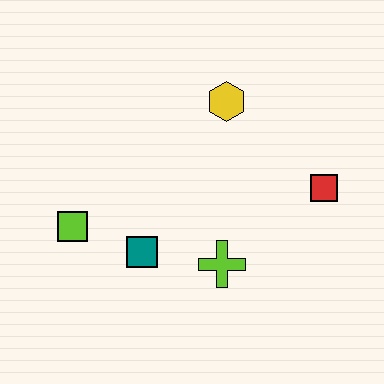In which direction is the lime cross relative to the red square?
The lime cross is to the left of the red square.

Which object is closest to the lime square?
The teal square is closest to the lime square.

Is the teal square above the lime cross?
Yes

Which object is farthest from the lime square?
The red square is farthest from the lime square.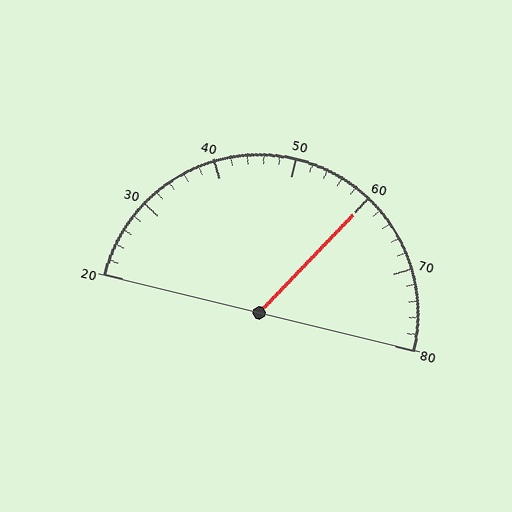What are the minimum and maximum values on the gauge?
The gauge ranges from 20 to 80.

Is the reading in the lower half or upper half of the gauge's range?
The reading is in the upper half of the range (20 to 80).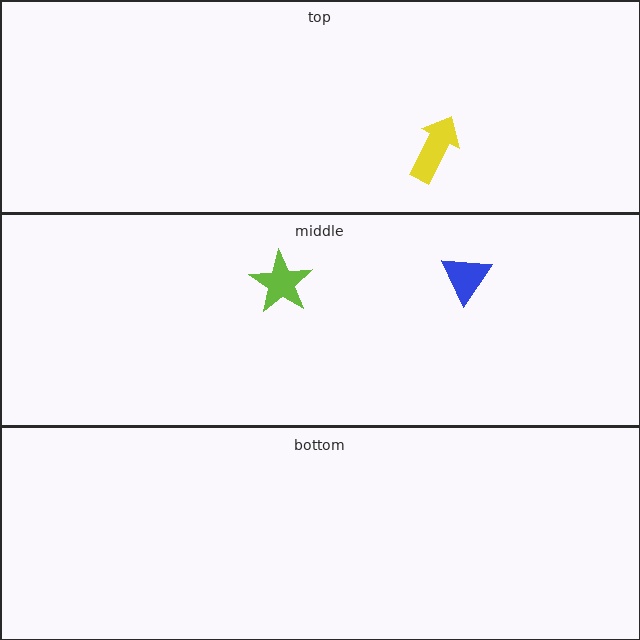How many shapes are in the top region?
1.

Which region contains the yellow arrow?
The top region.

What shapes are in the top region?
The yellow arrow.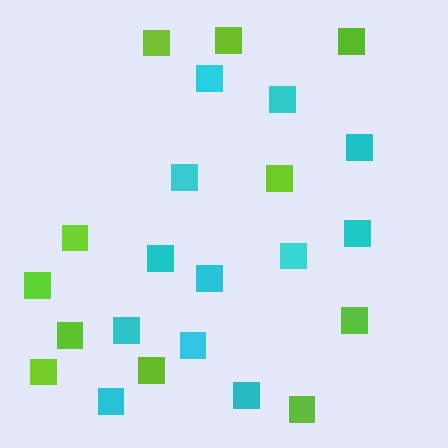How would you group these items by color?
There are 2 groups: one group of cyan squares (12) and one group of lime squares (11).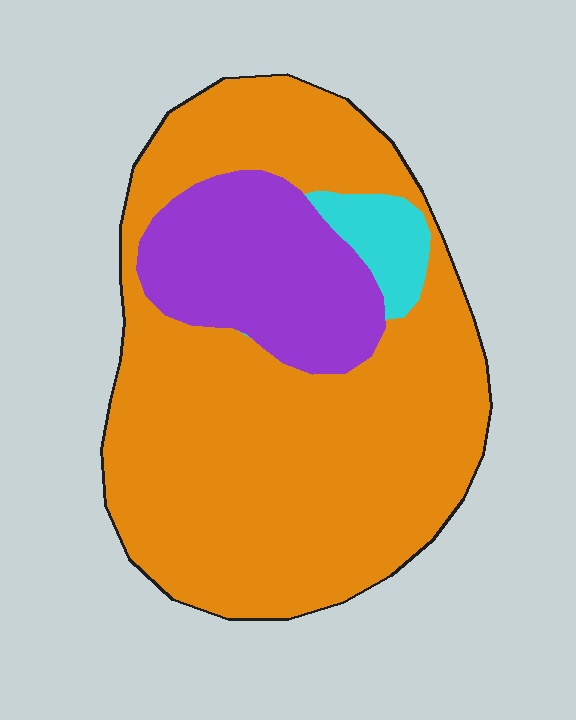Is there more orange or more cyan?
Orange.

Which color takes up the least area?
Cyan, at roughly 5%.